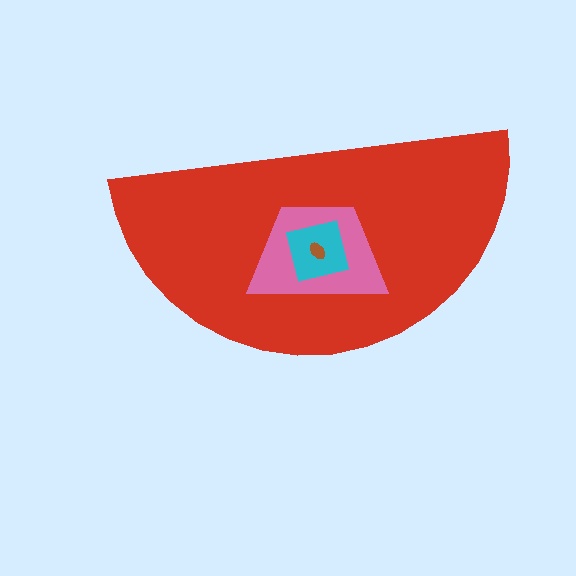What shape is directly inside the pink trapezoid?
The cyan square.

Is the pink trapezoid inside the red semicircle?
Yes.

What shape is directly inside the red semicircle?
The pink trapezoid.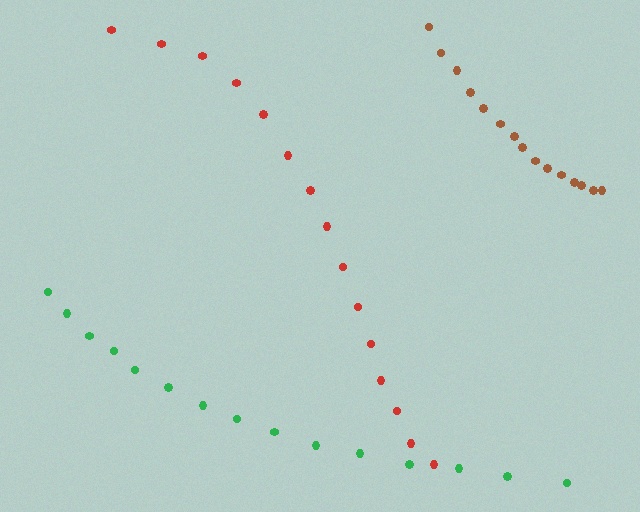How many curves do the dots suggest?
There are 3 distinct paths.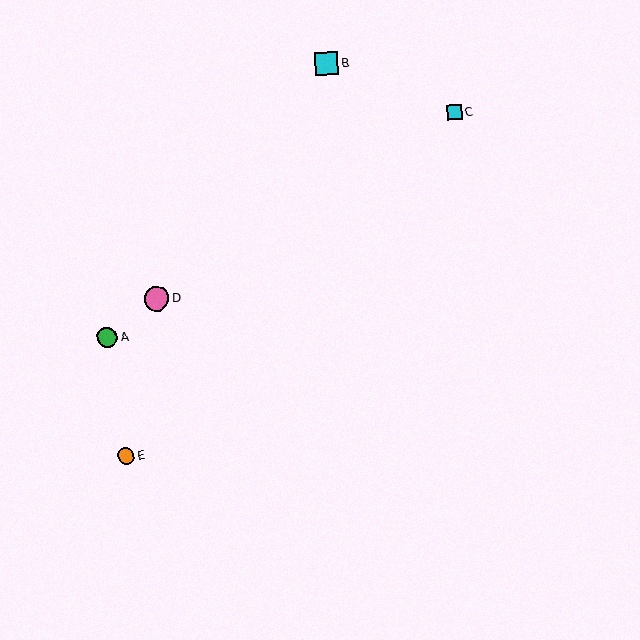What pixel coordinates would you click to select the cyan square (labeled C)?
Click at (454, 113) to select the cyan square C.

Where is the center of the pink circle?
The center of the pink circle is at (156, 299).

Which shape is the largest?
The pink circle (labeled D) is the largest.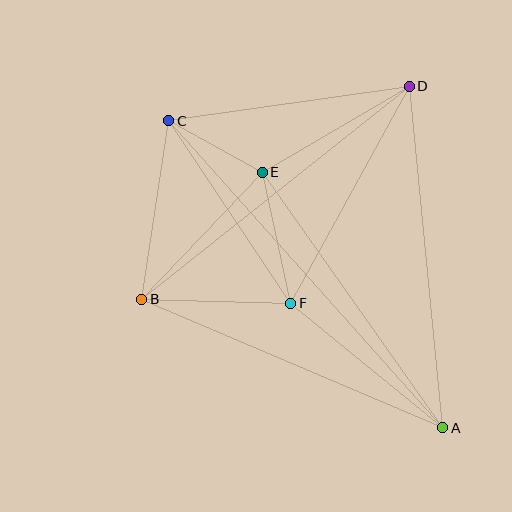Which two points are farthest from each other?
Points A and C are farthest from each other.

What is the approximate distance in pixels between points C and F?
The distance between C and F is approximately 220 pixels.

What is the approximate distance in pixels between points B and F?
The distance between B and F is approximately 149 pixels.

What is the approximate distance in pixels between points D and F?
The distance between D and F is approximately 247 pixels.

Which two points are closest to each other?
Points C and E are closest to each other.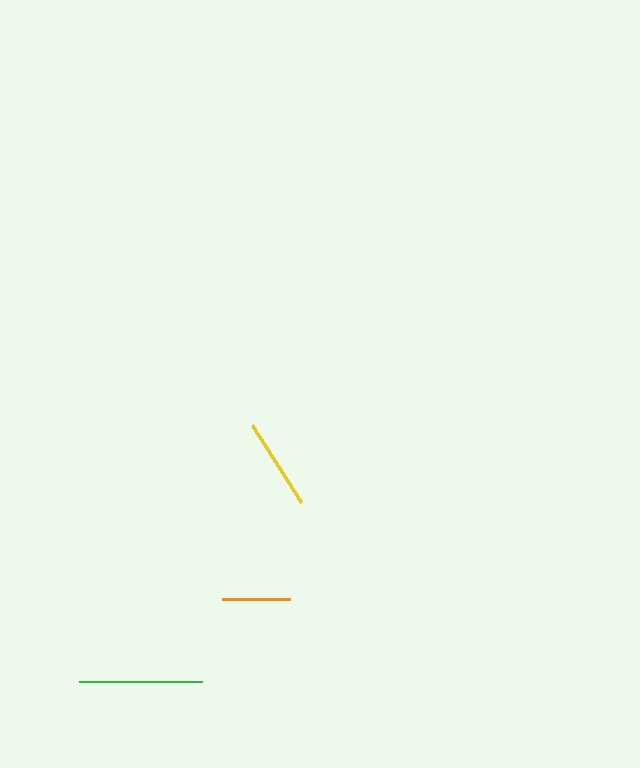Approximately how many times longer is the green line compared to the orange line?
The green line is approximately 1.8 times the length of the orange line.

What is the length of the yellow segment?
The yellow segment is approximately 91 pixels long.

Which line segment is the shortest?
The orange line is the shortest at approximately 68 pixels.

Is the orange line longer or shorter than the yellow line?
The yellow line is longer than the orange line.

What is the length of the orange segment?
The orange segment is approximately 68 pixels long.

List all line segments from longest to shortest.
From longest to shortest: green, yellow, orange.